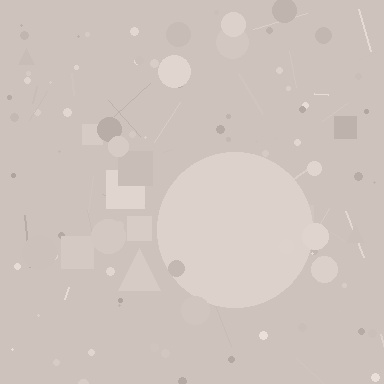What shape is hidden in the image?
A circle is hidden in the image.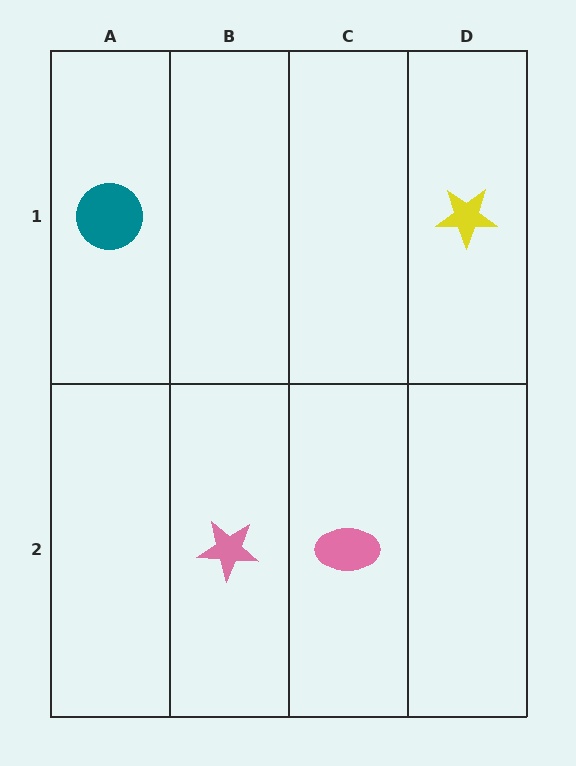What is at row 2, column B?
A pink star.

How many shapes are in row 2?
2 shapes.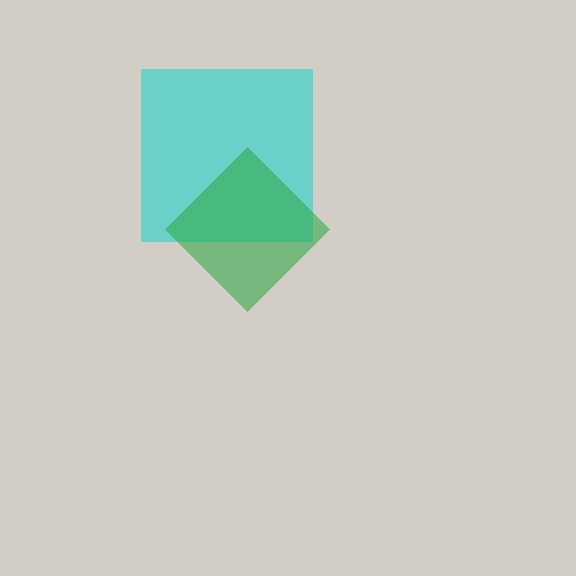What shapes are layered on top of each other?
The layered shapes are: a cyan square, a green diamond.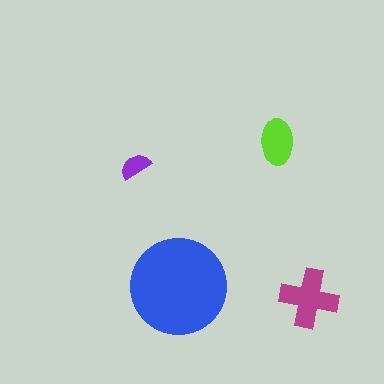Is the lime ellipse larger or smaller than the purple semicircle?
Larger.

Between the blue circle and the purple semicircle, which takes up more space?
The blue circle.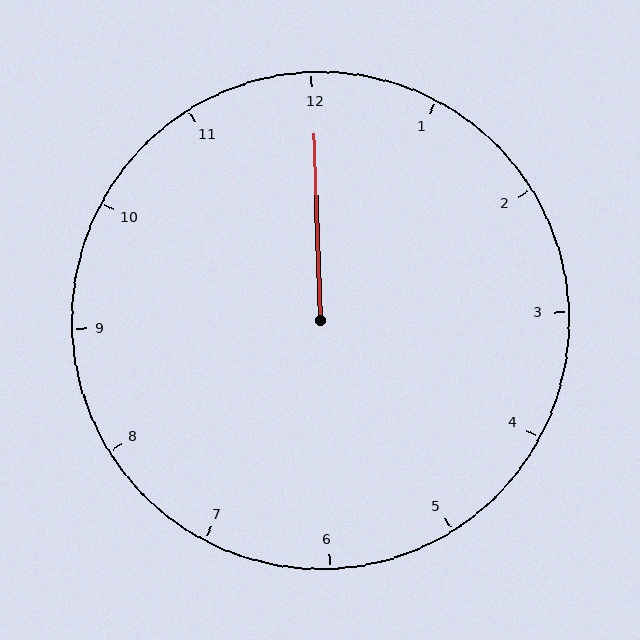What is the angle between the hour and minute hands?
Approximately 0 degrees.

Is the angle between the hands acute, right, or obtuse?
It is acute.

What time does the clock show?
12:00.